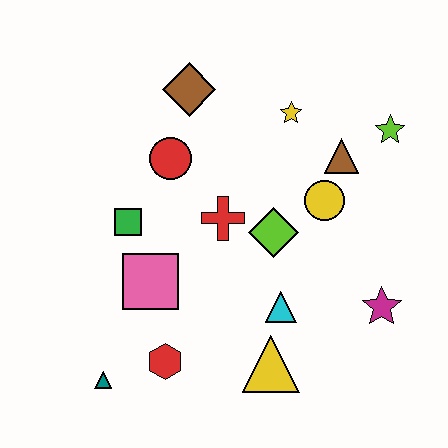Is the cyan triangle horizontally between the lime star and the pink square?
Yes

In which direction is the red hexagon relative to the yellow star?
The red hexagon is below the yellow star.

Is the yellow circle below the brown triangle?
Yes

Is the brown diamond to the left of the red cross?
Yes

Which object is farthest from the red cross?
The teal triangle is farthest from the red cross.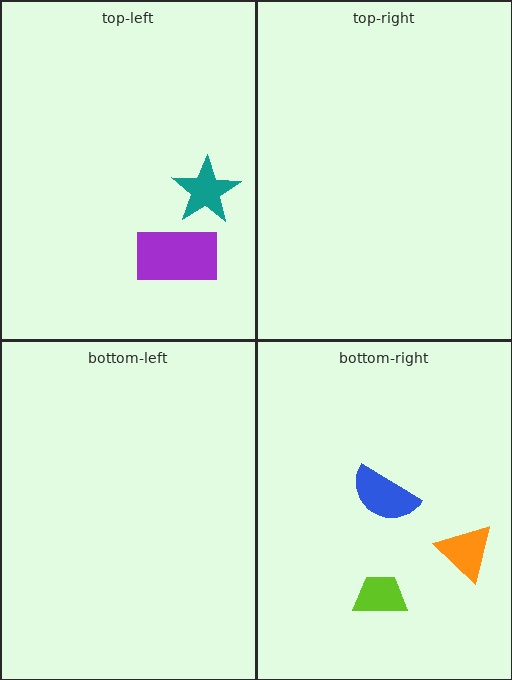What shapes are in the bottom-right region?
The orange triangle, the lime trapezoid, the blue semicircle.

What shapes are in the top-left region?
The teal star, the purple rectangle.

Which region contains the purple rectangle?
The top-left region.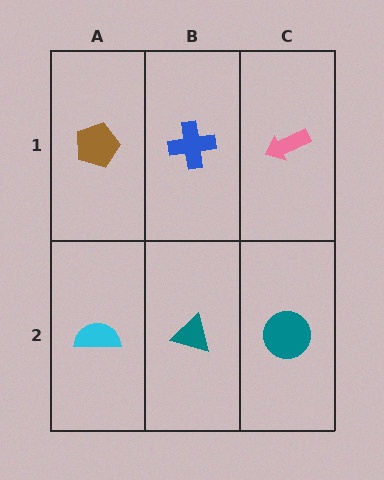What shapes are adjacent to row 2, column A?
A brown pentagon (row 1, column A), a teal triangle (row 2, column B).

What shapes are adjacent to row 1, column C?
A teal circle (row 2, column C), a blue cross (row 1, column B).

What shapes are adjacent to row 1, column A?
A cyan semicircle (row 2, column A), a blue cross (row 1, column B).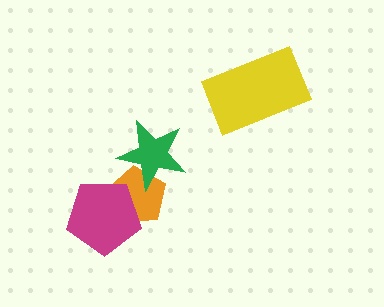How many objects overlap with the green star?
1 object overlaps with the green star.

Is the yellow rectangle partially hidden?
No, no other shape covers it.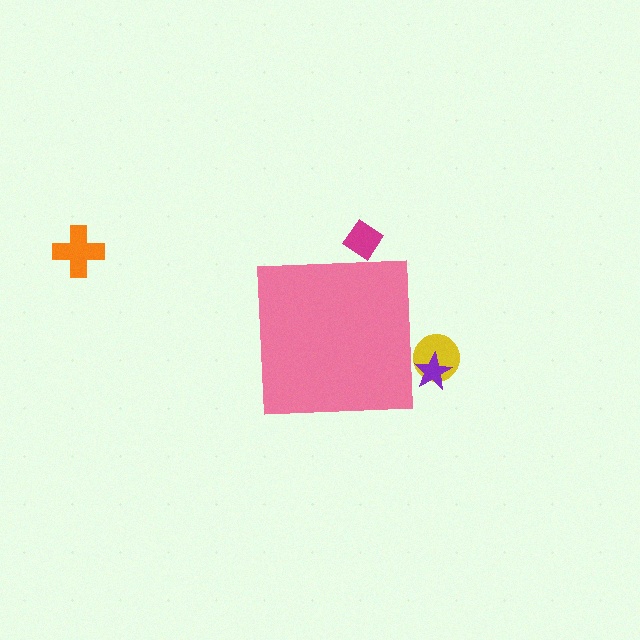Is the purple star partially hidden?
Yes, the purple star is partially hidden behind the pink square.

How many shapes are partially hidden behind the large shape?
3 shapes are partially hidden.